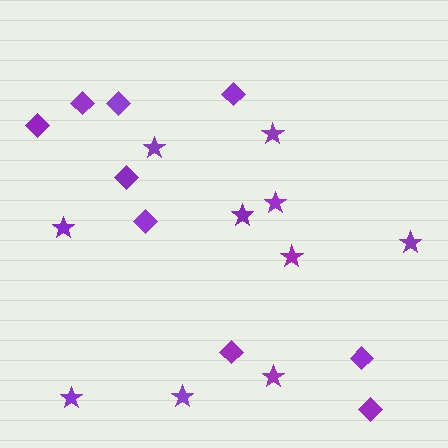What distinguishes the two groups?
There are 2 groups: one group of stars (10) and one group of diamonds (9).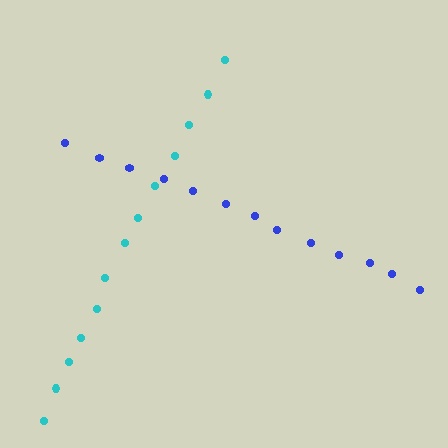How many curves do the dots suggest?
There are 2 distinct paths.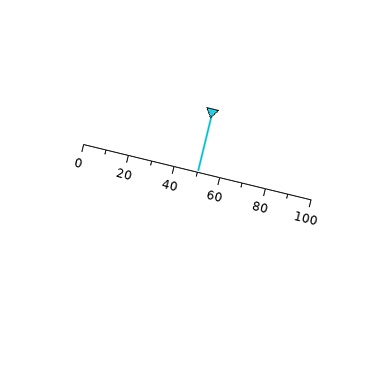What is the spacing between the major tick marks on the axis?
The major ticks are spaced 20 apart.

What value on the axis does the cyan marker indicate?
The marker indicates approximately 50.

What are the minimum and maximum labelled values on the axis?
The axis runs from 0 to 100.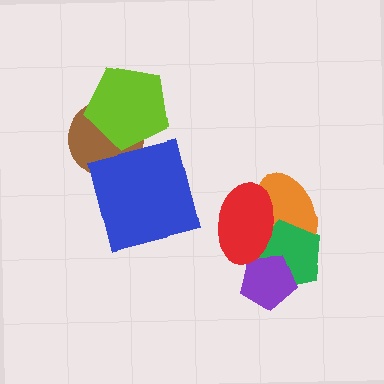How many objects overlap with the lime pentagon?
1 object overlaps with the lime pentagon.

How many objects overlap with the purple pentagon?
2 objects overlap with the purple pentagon.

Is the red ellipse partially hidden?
No, no other shape covers it.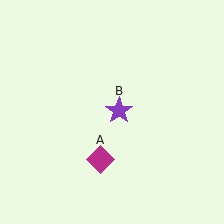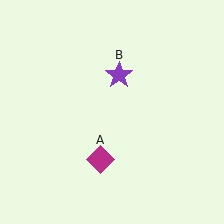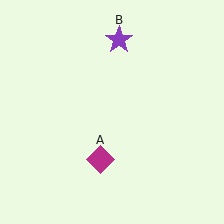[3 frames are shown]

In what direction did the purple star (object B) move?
The purple star (object B) moved up.